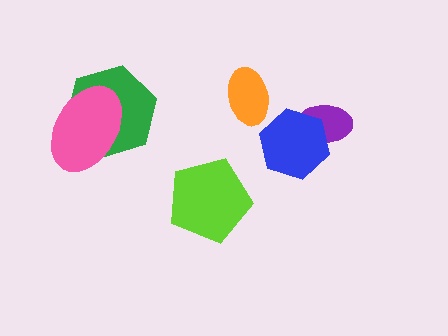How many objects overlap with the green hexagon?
1 object overlaps with the green hexagon.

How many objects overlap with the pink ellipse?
1 object overlaps with the pink ellipse.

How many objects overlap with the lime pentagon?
0 objects overlap with the lime pentagon.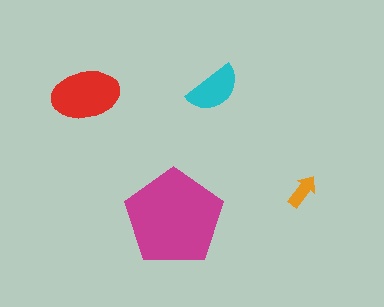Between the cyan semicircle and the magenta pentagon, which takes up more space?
The magenta pentagon.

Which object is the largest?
The magenta pentagon.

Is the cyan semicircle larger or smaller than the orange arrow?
Larger.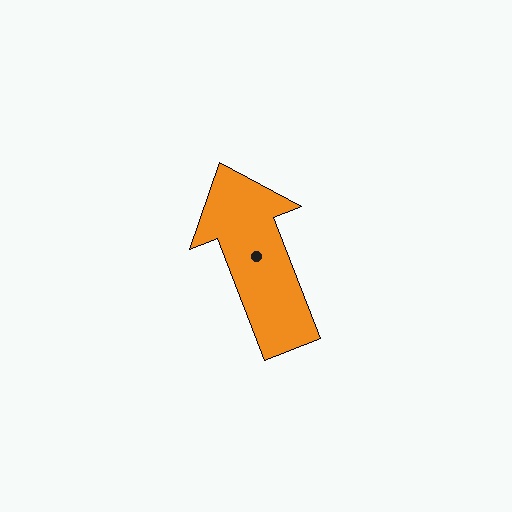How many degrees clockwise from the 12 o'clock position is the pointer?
Approximately 339 degrees.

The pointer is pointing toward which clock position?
Roughly 11 o'clock.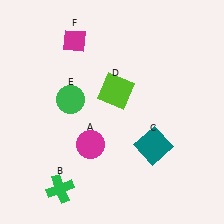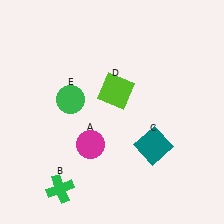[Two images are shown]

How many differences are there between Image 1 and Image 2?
There is 1 difference between the two images.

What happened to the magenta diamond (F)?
The magenta diamond (F) was removed in Image 2. It was in the top-left area of Image 1.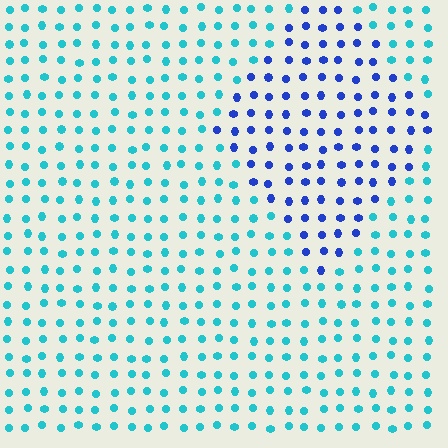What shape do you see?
I see a diamond.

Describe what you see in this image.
The image is filled with small cyan elements in a uniform arrangement. A diamond-shaped region is visible where the elements are tinted to a slightly different hue, forming a subtle color boundary.